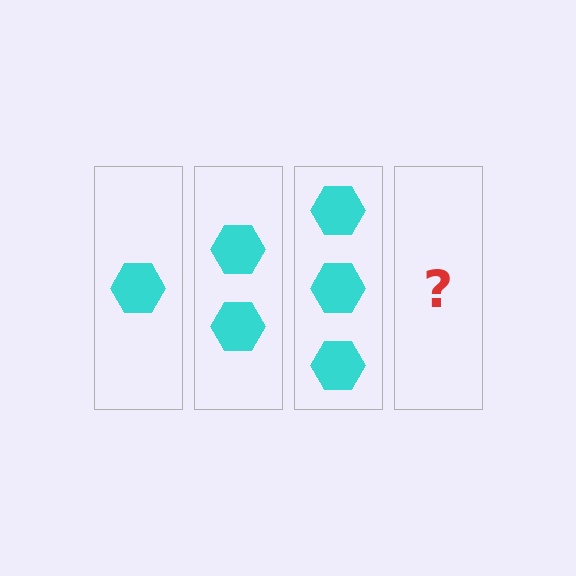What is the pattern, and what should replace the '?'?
The pattern is that each step adds one more hexagon. The '?' should be 4 hexagons.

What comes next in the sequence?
The next element should be 4 hexagons.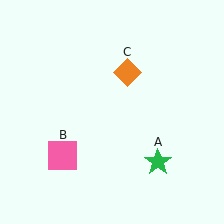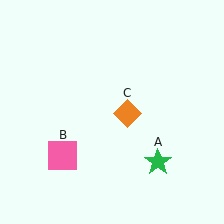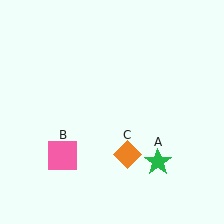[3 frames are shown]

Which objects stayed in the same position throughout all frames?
Green star (object A) and pink square (object B) remained stationary.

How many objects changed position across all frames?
1 object changed position: orange diamond (object C).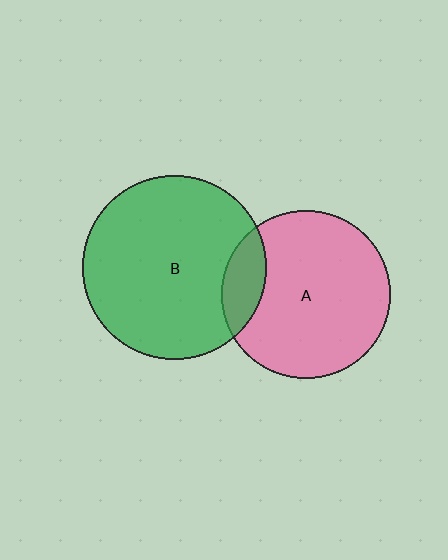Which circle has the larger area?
Circle B (green).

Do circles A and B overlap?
Yes.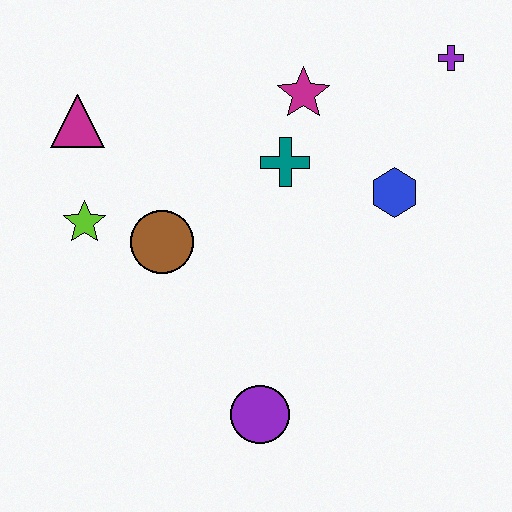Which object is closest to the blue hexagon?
The teal cross is closest to the blue hexagon.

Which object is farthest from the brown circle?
The purple cross is farthest from the brown circle.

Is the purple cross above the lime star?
Yes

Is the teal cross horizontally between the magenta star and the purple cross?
No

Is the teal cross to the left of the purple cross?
Yes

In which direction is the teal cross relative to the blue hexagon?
The teal cross is to the left of the blue hexagon.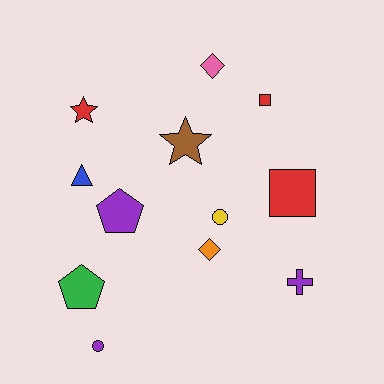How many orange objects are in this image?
There is 1 orange object.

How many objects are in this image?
There are 12 objects.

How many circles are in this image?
There are 2 circles.